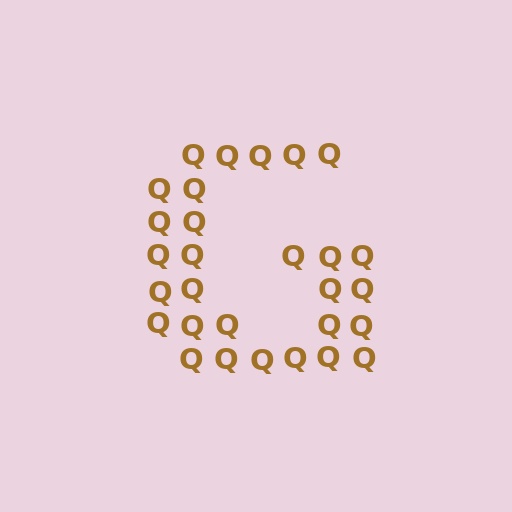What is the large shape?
The large shape is the letter G.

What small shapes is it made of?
It is made of small letter Q's.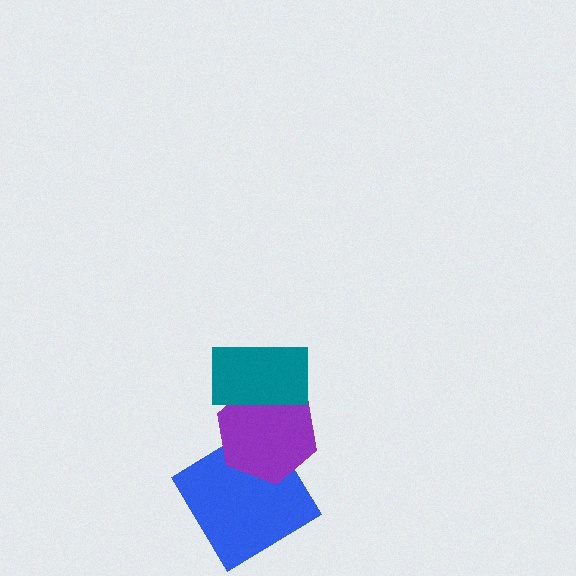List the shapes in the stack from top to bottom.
From top to bottom: the teal rectangle, the purple hexagon, the blue diamond.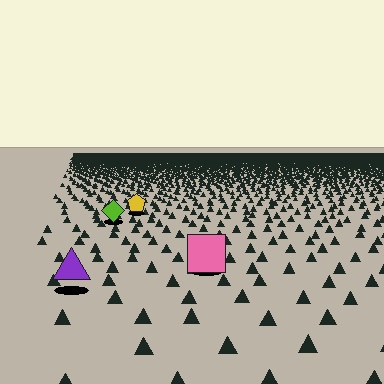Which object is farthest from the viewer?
The yellow pentagon is farthest from the viewer. It appears smaller and the ground texture around it is denser.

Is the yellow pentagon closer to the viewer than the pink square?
No. The pink square is closer — you can tell from the texture gradient: the ground texture is coarser near it.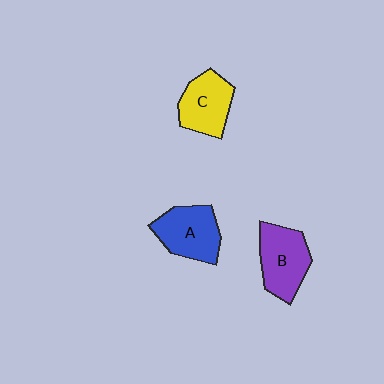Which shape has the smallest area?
Shape C (yellow).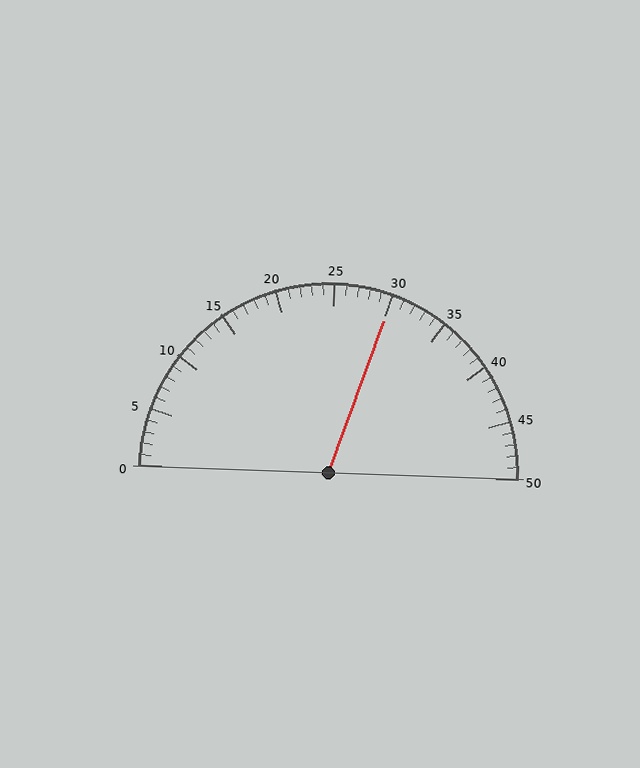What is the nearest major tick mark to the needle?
The nearest major tick mark is 30.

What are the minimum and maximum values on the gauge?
The gauge ranges from 0 to 50.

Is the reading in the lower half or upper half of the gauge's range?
The reading is in the upper half of the range (0 to 50).